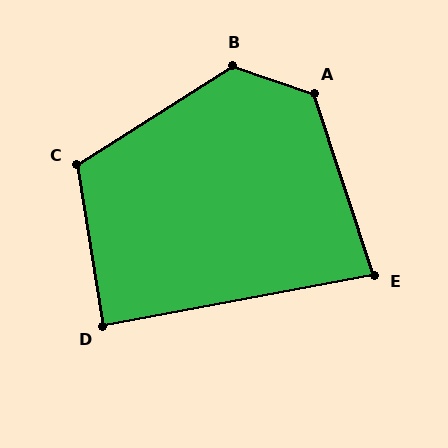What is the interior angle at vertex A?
Approximately 127 degrees (obtuse).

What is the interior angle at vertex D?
Approximately 88 degrees (approximately right).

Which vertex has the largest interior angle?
B, at approximately 129 degrees.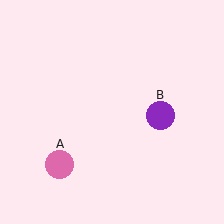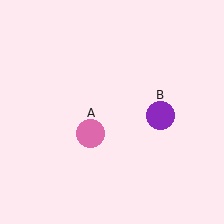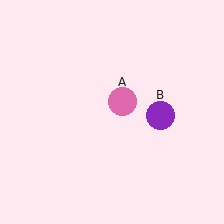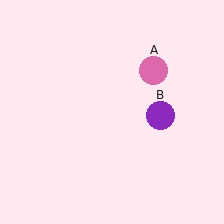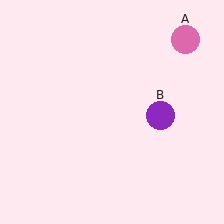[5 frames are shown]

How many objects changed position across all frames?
1 object changed position: pink circle (object A).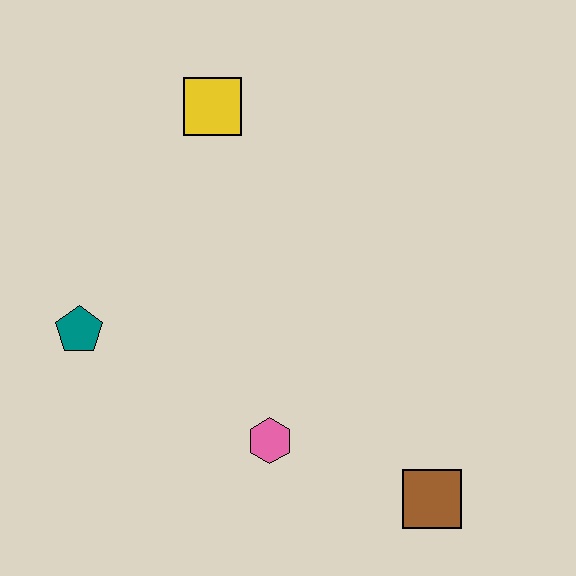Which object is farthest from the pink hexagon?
The yellow square is farthest from the pink hexagon.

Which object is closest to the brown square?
The pink hexagon is closest to the brown square.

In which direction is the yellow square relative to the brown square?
The yellow square is above the brown square.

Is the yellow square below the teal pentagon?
No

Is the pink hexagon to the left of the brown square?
Yes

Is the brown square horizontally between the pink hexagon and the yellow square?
No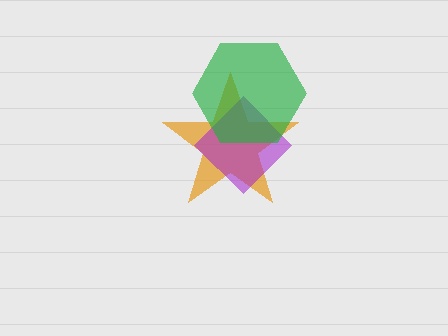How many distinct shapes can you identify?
There are 3 distinct shapes: an orange star, a purple diamond, a green hexagon.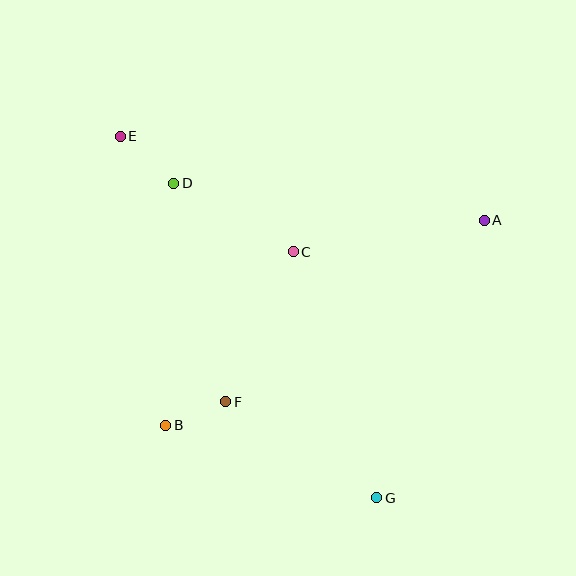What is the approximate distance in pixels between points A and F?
The distance between A and F is approximately 316 pixels.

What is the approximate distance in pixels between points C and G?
The distance between C and G is approximately 260 pixels.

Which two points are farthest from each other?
Points E and G are farthest from each other.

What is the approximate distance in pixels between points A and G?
The distance between A and G is approximately 298 pixels.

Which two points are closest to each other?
Points B and F are closest to each other.